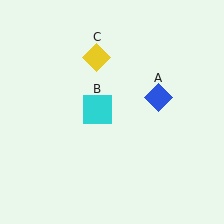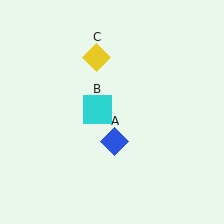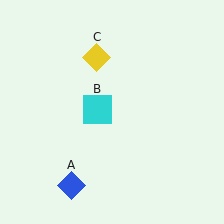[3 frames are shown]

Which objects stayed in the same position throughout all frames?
Cyan square (object B) and yellow diamond (object C) remained stationary.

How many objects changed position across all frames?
1 object changed position: blue diamond (object A).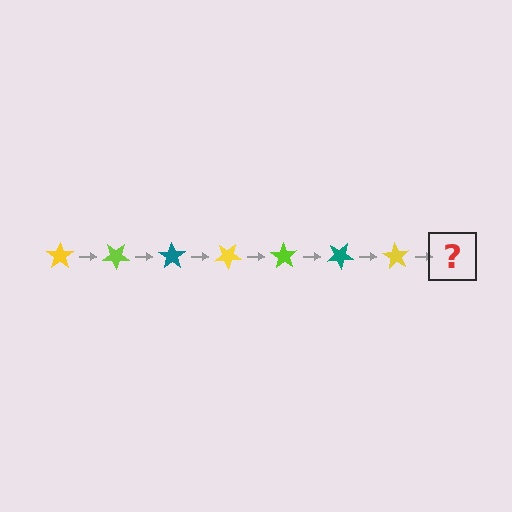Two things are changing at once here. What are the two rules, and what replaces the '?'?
The two rules are that it rotates 35 degrees each step and the color cycles through yellow, lime, and teal. The '?' should be a lime star, rotated 245 degrees from the start.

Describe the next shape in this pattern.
It should be a lime star, rotated 245 degrees from the start.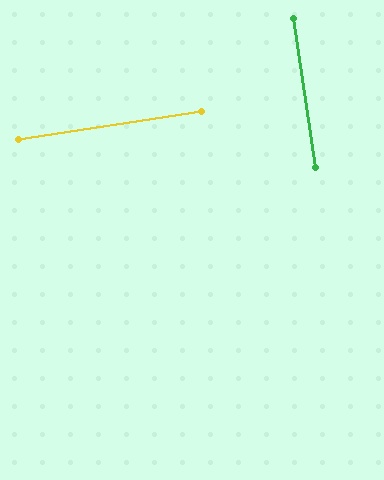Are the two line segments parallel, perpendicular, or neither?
Perpendicular — they meet at approximately 90°.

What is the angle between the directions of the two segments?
Approximately 90 degrees.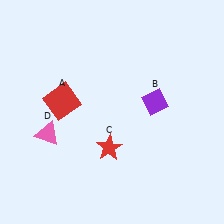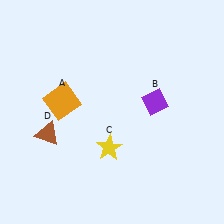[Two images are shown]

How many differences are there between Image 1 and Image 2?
There are 3 differences between the two images.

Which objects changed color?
A changed from red to orange. C changed from red to yellow. D changed from pink to brown.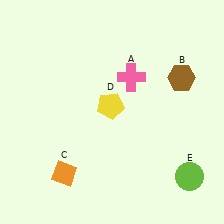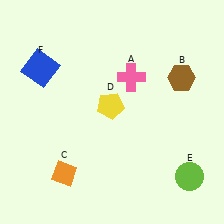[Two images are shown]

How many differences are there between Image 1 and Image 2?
There is 1 difference between the two images.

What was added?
A blue square (F) was added in Image 2.